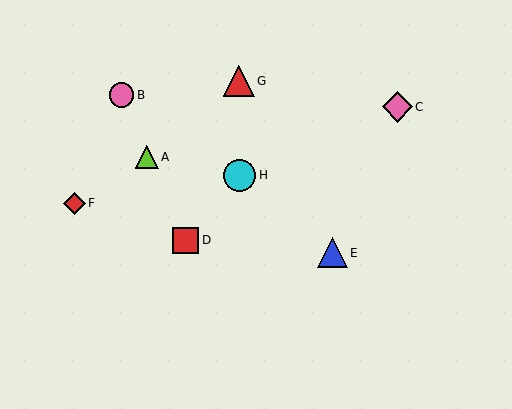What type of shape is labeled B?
Shape B is a pink circle.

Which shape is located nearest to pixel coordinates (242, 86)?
The red triangle (labeled G) at (239, 81) is nearest to that location.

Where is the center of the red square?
The center of the red square is at (186, 240).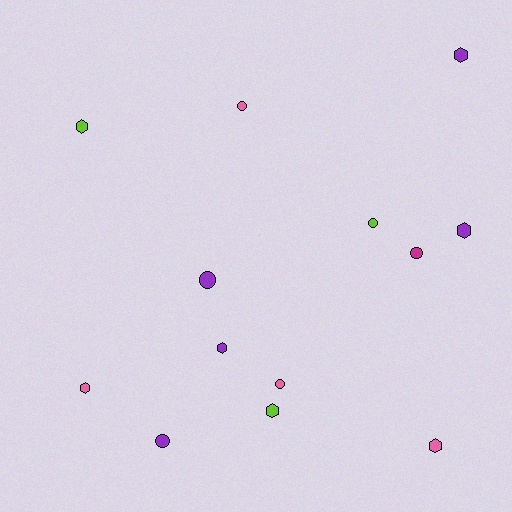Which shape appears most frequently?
Hexagon, with 7 objects.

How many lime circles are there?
There is 1 lime circle.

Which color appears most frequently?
Purple, with 5 objects.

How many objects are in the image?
There are 13 objects.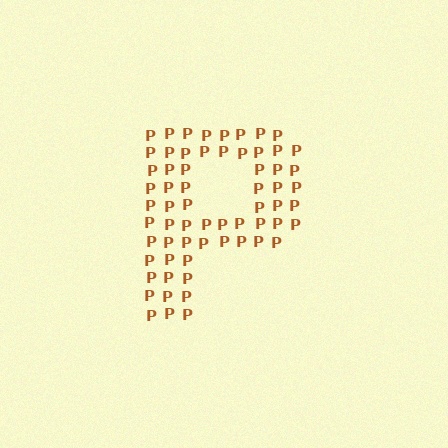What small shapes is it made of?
It is made of small letter P's.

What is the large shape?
The large shape is the letter P.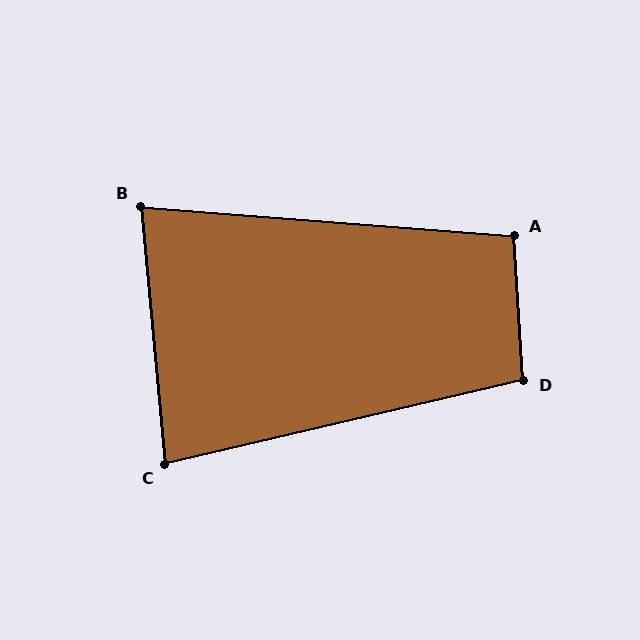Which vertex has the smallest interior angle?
B, at approximately 80 degrees.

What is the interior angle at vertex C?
Approximately 82 degrees (acute).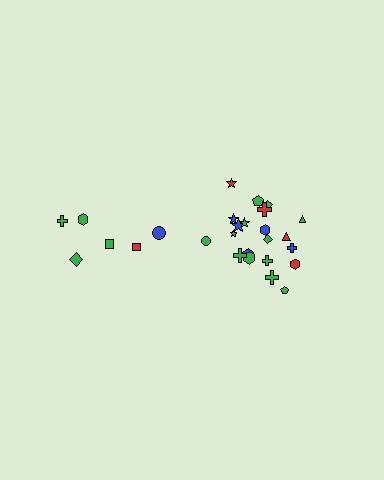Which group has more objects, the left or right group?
The right group.